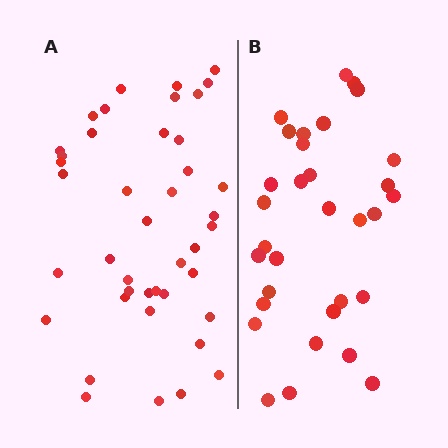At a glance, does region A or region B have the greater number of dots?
Region A (the left region) has more dots.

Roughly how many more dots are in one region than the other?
Region A has roughly 10 or so more dots than region B.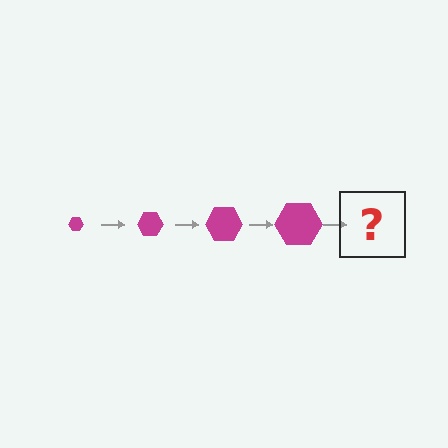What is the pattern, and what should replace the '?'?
The pattern is that the hexagon gets progressively larger each step. The '?' should be a magenta hexagon, larger than the previous one.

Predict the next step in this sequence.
The next step is a magenta hexagon, larger than the previous one.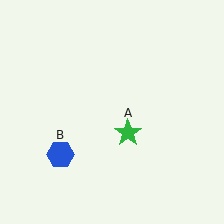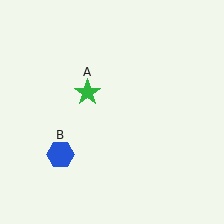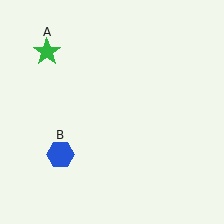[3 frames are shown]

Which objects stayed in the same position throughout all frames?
Blue hexagon (object B) remained stationary.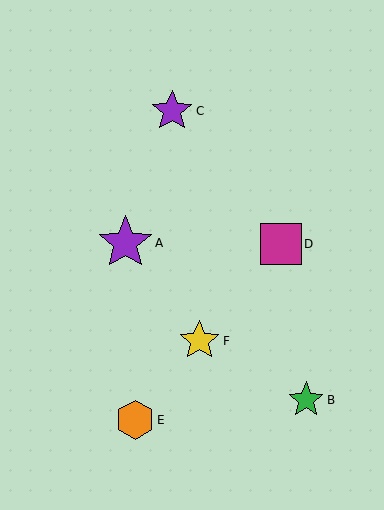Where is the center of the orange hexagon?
The center of the orange hexagon is at (135, 420).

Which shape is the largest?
The purple star (labeled A) is the largest.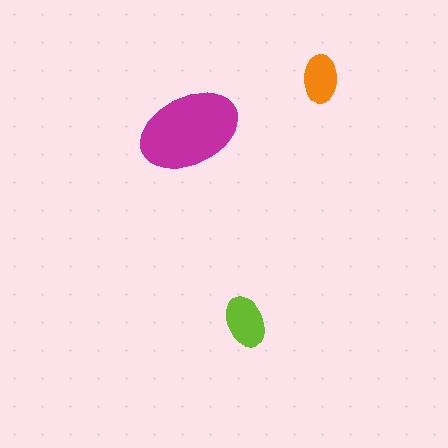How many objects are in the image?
There are 3 objects in the image.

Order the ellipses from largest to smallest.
the magenta one, the lime one, the orange one.